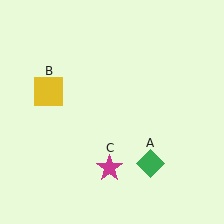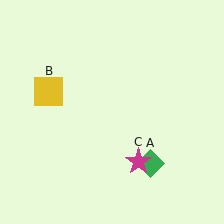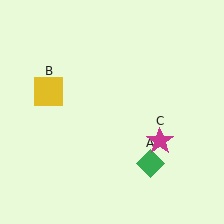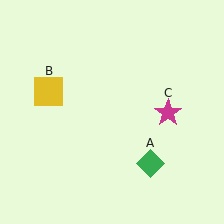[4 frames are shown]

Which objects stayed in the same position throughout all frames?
Green diamond (object A) and yellow square (object B) remained stationary.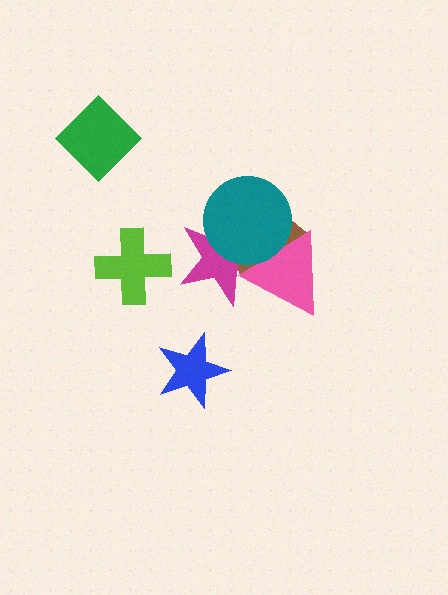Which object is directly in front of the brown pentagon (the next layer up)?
The pink triangle is directly in front of the brown pentagon.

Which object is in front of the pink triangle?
The teal circle is in front of the pink triangle.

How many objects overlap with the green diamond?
0 objects overlap with the green diamond.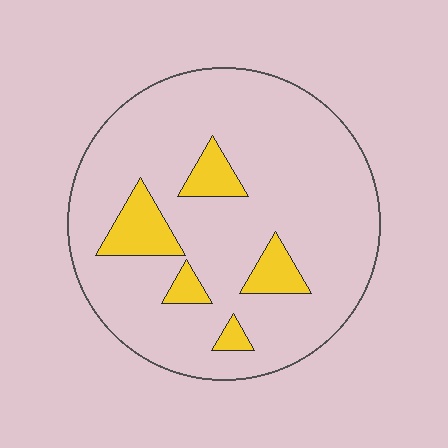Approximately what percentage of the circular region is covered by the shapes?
Approximately 15%.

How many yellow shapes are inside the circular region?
5.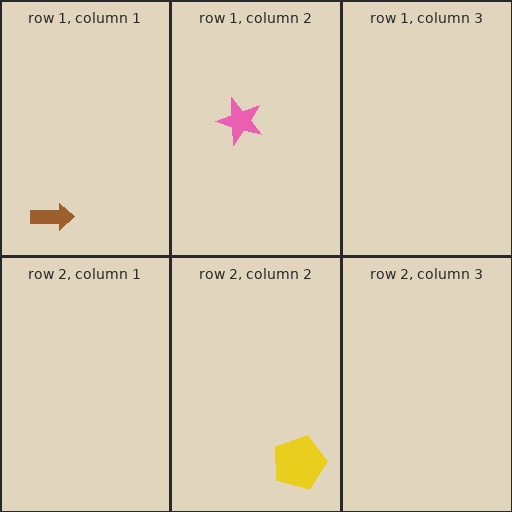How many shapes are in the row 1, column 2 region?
1.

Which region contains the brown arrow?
The row 1, column 1 region.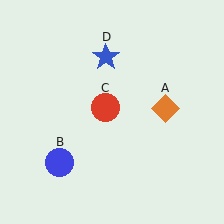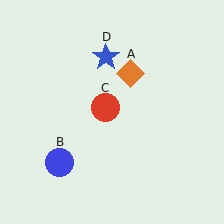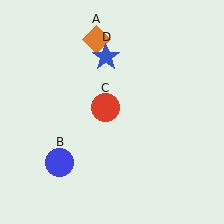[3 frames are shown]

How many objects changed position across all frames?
1 object changed position: orange diamond (object A).